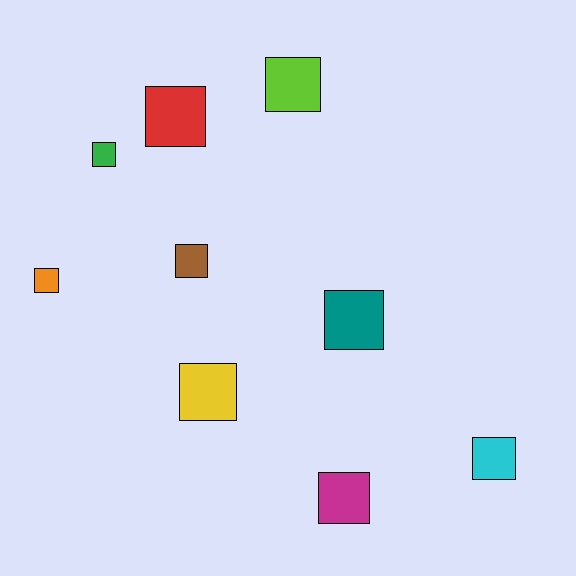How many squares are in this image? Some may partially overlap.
There are 9 squares.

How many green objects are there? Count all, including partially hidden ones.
There is 1 green object.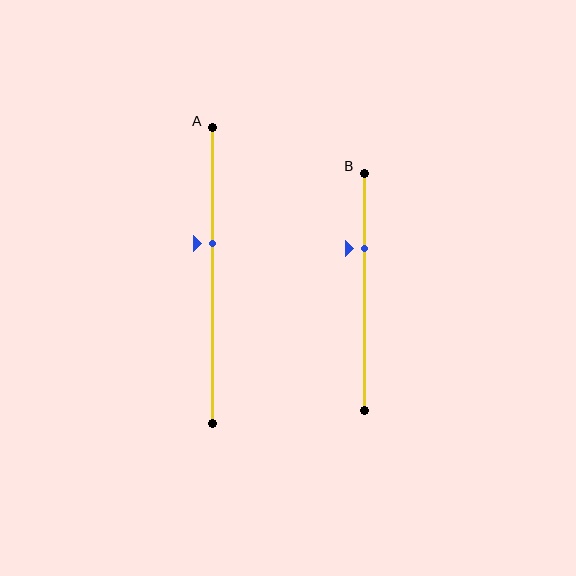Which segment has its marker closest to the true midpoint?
Segment A has its marker closest to the true midpoint.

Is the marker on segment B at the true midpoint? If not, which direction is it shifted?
No, the marker on segment B is shifted upward by about 18% of the segment length.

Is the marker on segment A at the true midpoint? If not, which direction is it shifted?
No, the marker on segment A is shifted upward by about 11% of the segment length.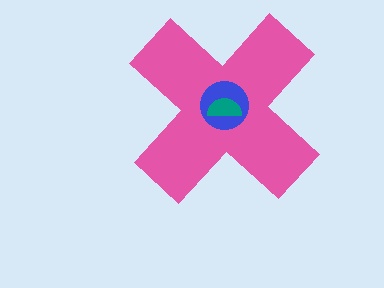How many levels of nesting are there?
3.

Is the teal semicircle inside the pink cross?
Yes.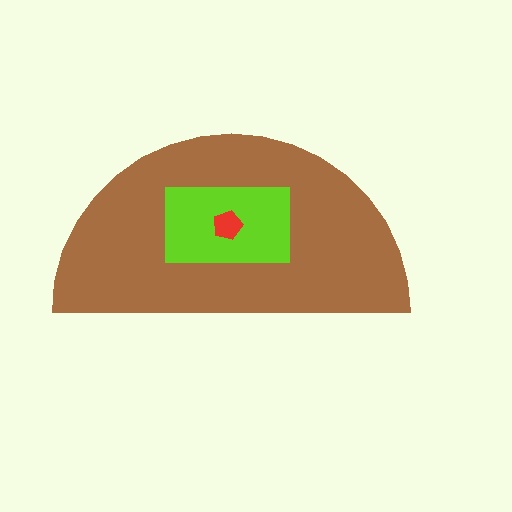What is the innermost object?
The red pentagon.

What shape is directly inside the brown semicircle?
The lime rectangle.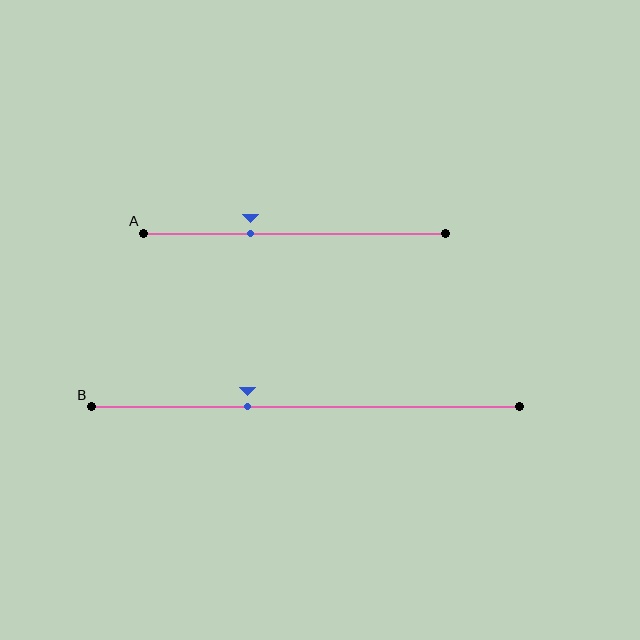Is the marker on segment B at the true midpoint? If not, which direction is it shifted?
No, the marker on segment B is shifted to the left by about 14% of the segment length.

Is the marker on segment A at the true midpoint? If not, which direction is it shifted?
No, the marker on segment A is shifted to the left by about 14% of the segment length.